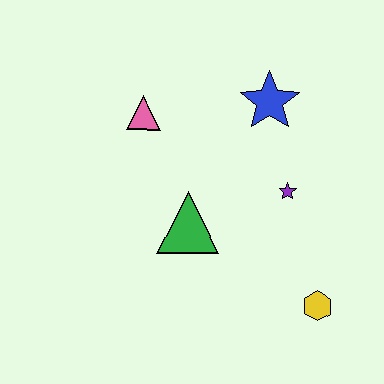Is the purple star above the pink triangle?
No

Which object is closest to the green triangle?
The purple star is closest to the green triangle.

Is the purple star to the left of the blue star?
No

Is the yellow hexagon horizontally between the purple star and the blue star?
No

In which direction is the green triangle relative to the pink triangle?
The green triangle is below the pink triangle.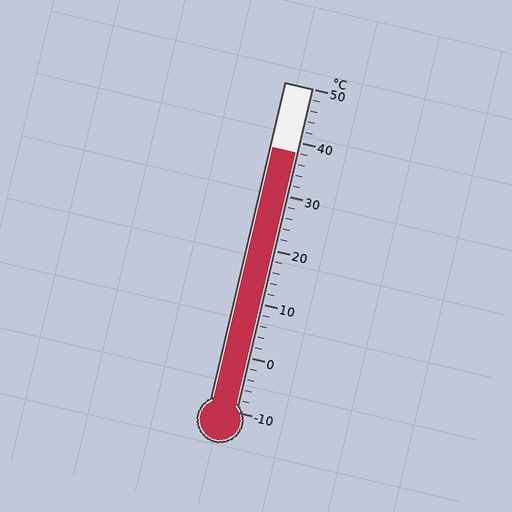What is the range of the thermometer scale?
The thermometer scale ranges from -10°C to 50°C.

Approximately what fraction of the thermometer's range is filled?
The thermometer is filled to approximately 80% of its range.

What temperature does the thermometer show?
The thermometer shows approximately 38°C.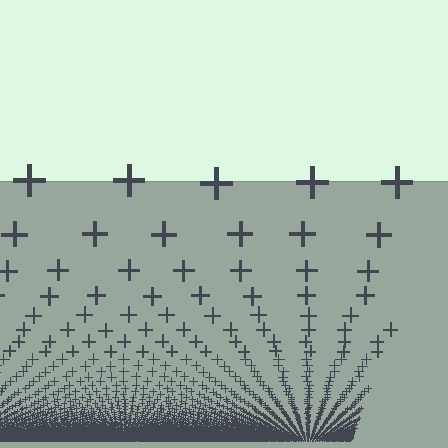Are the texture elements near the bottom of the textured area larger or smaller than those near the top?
Smaller. The gradient is inverted — elements near the bottom are smaller and denser.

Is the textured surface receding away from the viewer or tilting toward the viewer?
The surface appears to tilt toward the viewer. Texture elements get larger and sparser toward the top.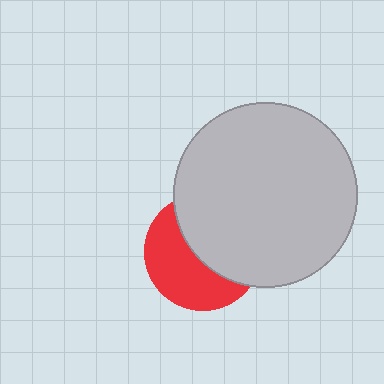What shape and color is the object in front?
The object in front is a light gray circle.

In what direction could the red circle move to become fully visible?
The red circle could move toward the lower-left. That would shift it out from behind the light gray circle entirely.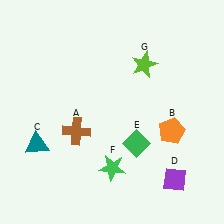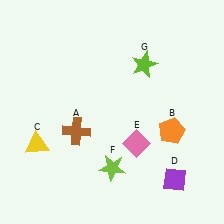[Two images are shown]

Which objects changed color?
C changed from teal to yellow. E changed from green to pink. F changed from green to lime.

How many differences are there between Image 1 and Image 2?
There are 3 differences between the two images.